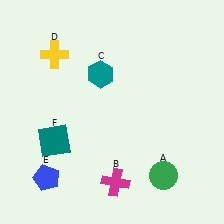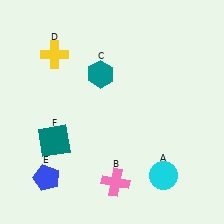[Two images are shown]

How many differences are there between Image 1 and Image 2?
There are 2 differences between the two images.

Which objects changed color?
A changed from green to cyan. B changed from magenta to pink.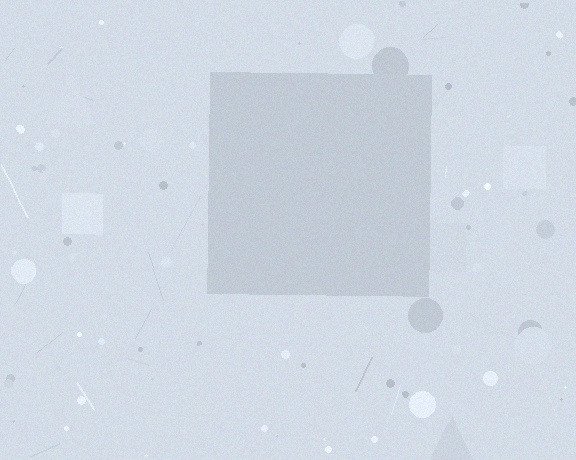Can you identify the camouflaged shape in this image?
The camouflaged shape is a square.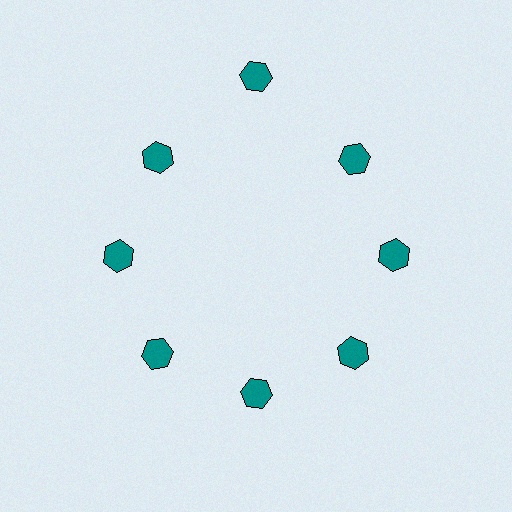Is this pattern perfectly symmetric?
No. The 8 teal hexagons are arranged in a ring, but one element near the 12 o'clock position is pushed outward from the center, breaking the 8-fold rotational symmetry.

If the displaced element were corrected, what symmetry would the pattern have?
It would have 8-fold rotational symmetry — the pattern would map onto itself every 45 degrees.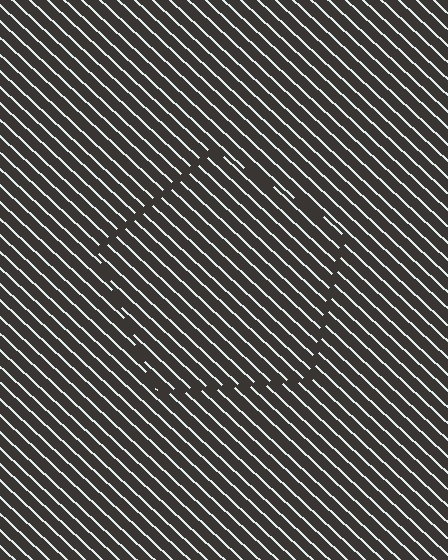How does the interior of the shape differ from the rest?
The interior of the shape contains the same grating, shifted by half a period — the contour is defined by the phase discontinuity where line-ends from the inner and outer gratings abut.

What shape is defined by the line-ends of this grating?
An illusory pentagon. The interior of the shape contains the same grating, shifted by half a period — the contour is defined by the phase discontinuity where line-ends from the inner and outer gratings abut.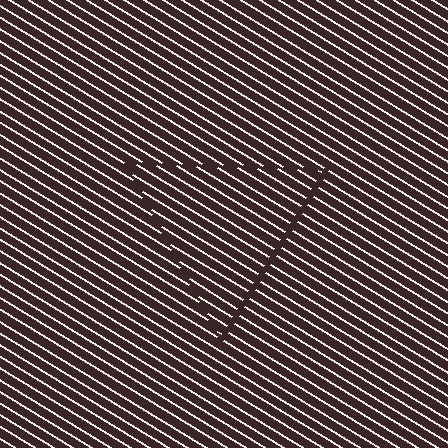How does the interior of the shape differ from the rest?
The interior of the shape contains the same grating, shifted by half a period — the contour is defined by the phase discontinuity where line-ends from the inner and outer gratings abut.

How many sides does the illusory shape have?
3 sides — the line-ends trace a triangle.